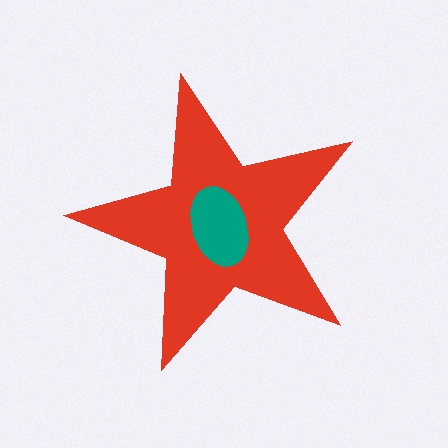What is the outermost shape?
The red star.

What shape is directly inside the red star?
The teal ellipse.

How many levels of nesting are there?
2.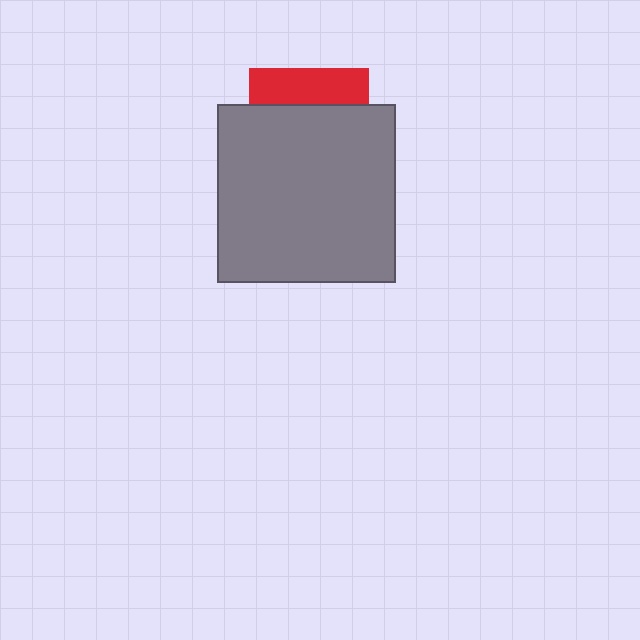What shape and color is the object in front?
The object in front is a gray square.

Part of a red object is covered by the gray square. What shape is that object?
It is a square.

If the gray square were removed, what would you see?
You would see the complete red square.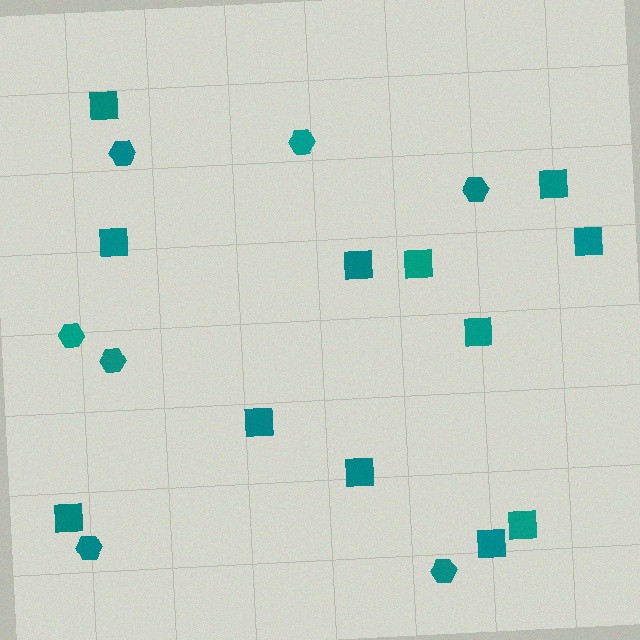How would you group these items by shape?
There are 2 groups: one group of hexagons (7) and one group of squares (12).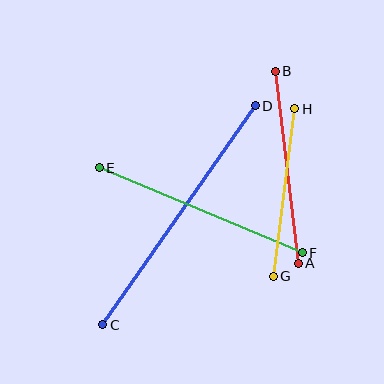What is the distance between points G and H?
The distance is approximately 169 pixels.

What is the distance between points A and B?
The distance is approximately 193 pixels.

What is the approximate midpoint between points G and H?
The midpoint is at approximately (284, 193) pixels.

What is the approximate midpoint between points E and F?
The midpoint is at approximately (201, 210) pixels.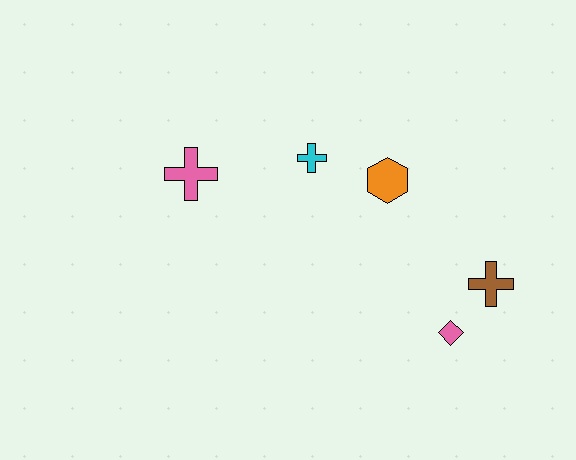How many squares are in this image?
There are no squares.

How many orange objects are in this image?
There is 1 orange object.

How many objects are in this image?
There are 5 objects.